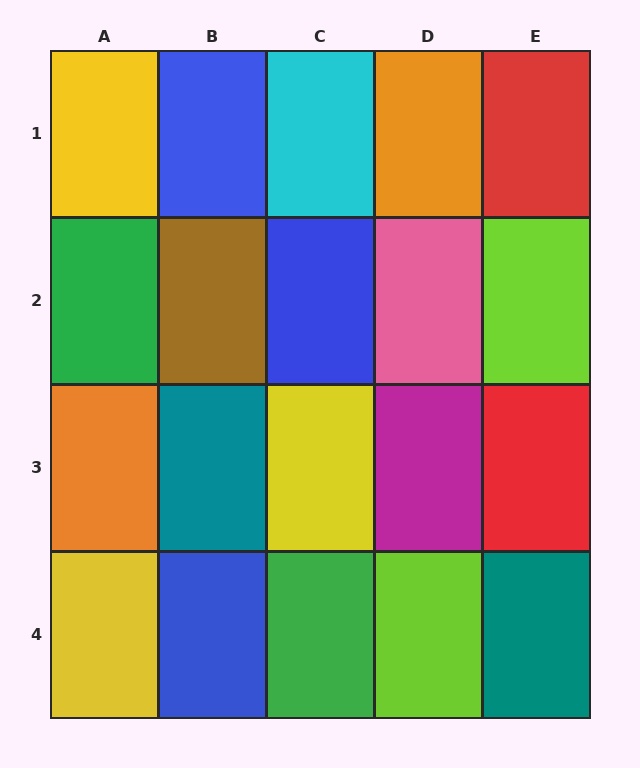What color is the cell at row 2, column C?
Blue.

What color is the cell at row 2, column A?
Green.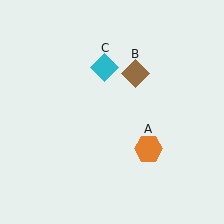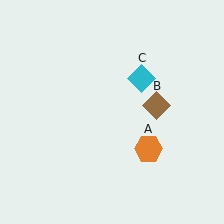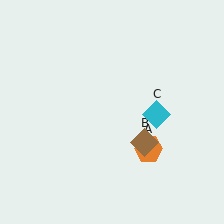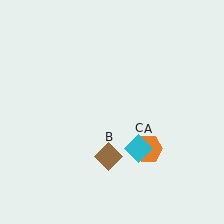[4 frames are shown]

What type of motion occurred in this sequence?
The brown diamond (object B), cyan diamond (object C) rotated clockwise around the center of the scene.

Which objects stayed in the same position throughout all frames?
Orange hexagon (object A) remained stationary.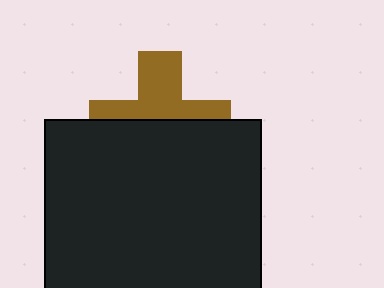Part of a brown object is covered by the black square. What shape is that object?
It is a cross.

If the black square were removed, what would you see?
You would see the complete brown cross.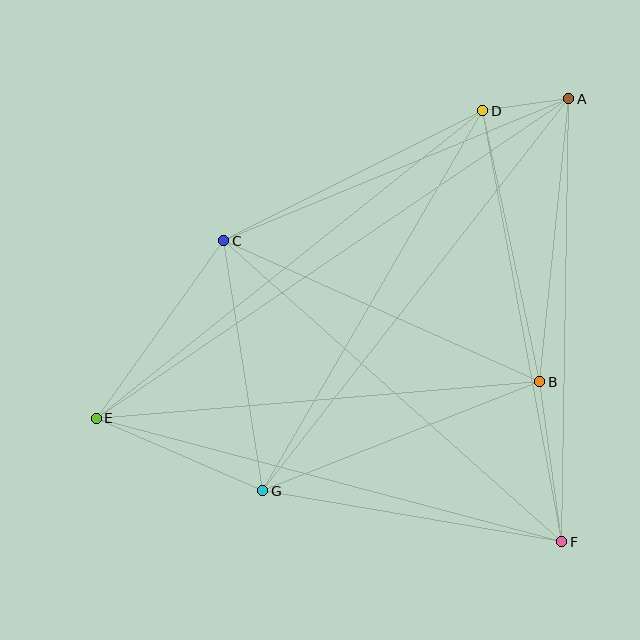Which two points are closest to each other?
Points A and D are closest to each other.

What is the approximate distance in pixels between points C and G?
The distance between C and G is approximately 253 pixels.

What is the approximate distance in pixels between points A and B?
The distance between A and B is approximately 285 pixels.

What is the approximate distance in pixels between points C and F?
The distance between C and F is approximately 453 pixels.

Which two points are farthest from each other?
Points A and E are farthest from each other.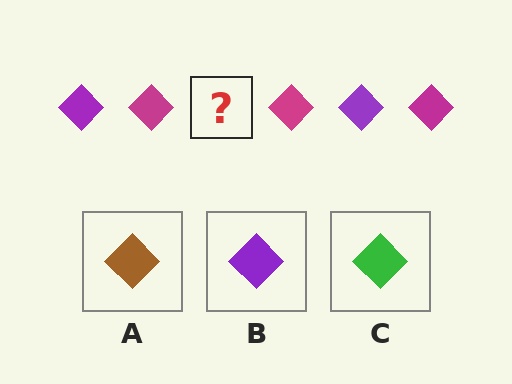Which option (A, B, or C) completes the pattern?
B.